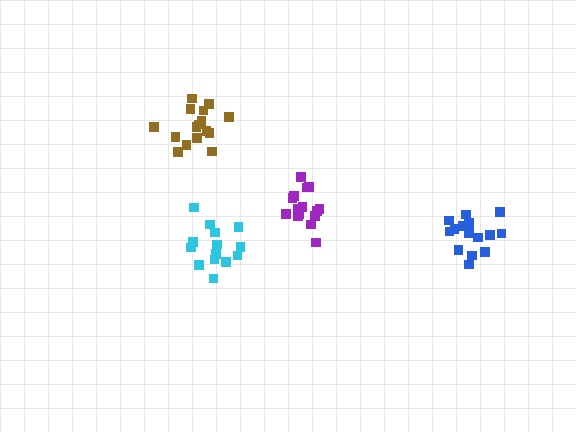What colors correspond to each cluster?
The clusters are colored: cyan, brown, purple, blue.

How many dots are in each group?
Group 1: 14 dots, Group 2: 16 dots, Group 3: 15 dots, Group 4: 16 dots (61 total).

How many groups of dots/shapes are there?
There are 4 groups.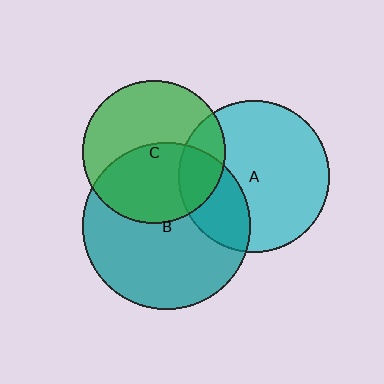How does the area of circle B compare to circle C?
Approximately 1.4 times.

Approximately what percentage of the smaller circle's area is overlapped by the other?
Approximately 50%.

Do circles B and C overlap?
Yes.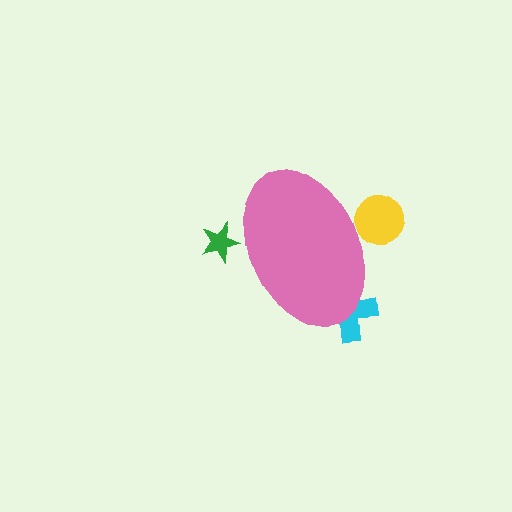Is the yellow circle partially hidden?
Yes, the yellow circle is partially hidden behind the pink ellipse.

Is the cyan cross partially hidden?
Yes, the cyan cross is partially hidden behind the pink ellipse.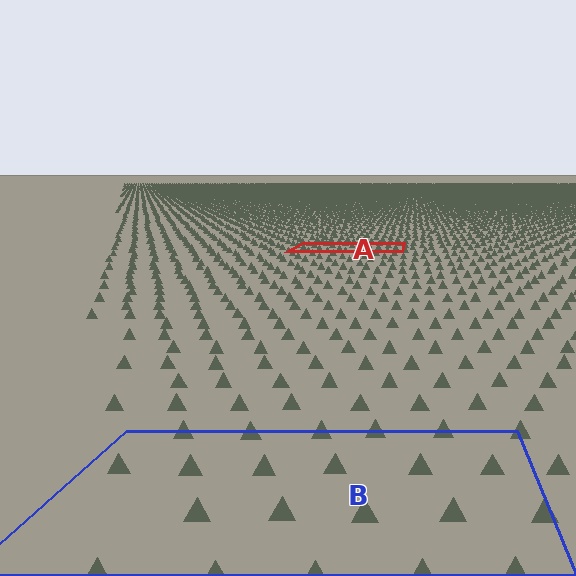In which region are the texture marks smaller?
The texture marks are smaller in region A, because it is farther away.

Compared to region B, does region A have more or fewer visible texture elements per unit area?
Region A has more texture elements per unit area — they are packed more densely because it is farther away.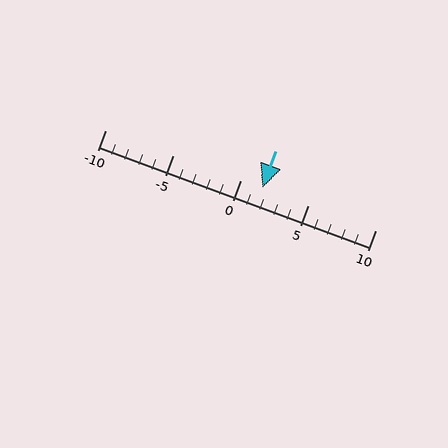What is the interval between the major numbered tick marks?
The major tick marks are spaced 5 units apart.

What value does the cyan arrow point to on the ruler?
The cyan arrow points to approximately 2.